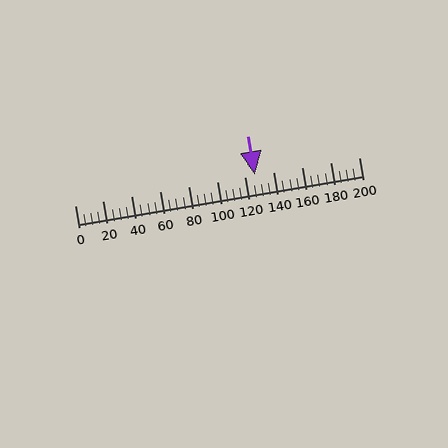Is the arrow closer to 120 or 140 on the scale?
The arrow is closer to 120.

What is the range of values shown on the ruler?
The ruler shows values from 0 to 200.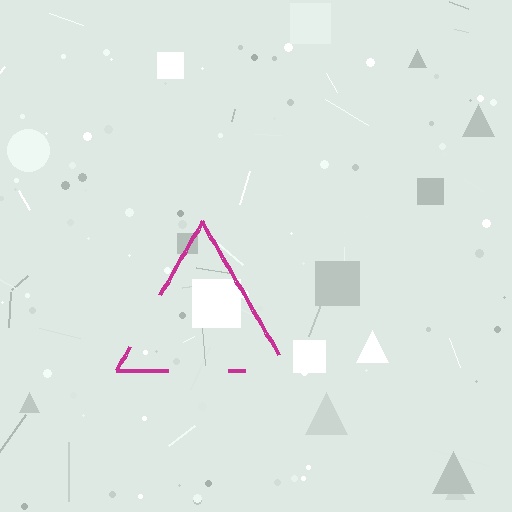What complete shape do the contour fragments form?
The contour fragments form a triangle.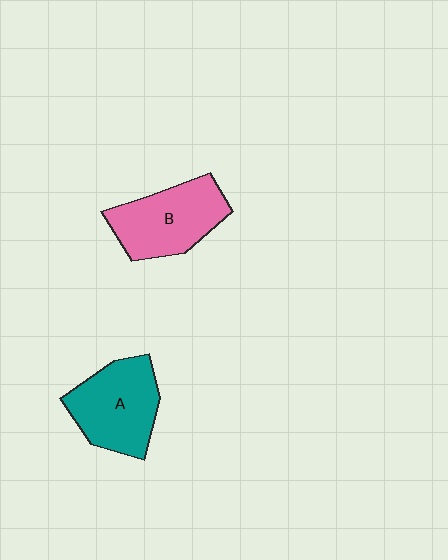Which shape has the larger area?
Shape A (teal).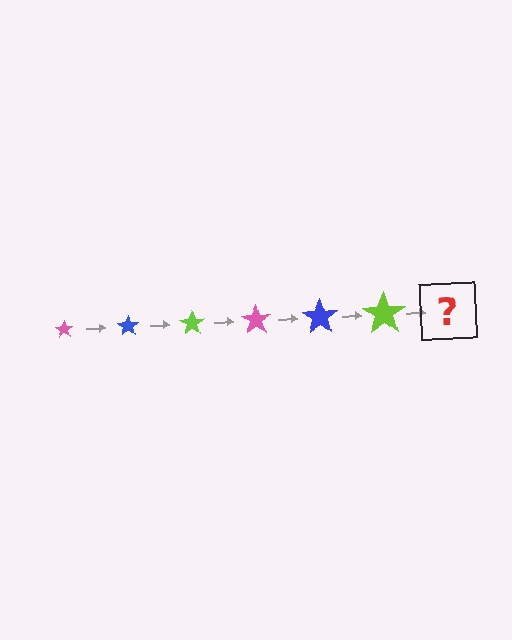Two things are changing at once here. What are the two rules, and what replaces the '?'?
The two rules are that the star grows larger each step and the color cycles through pink, blue, and lime. The '?' should be a pink star, larger than the previous one.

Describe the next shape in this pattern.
It should be a pink star, larger than the previous one.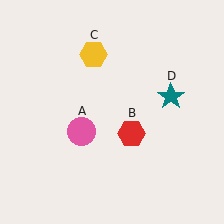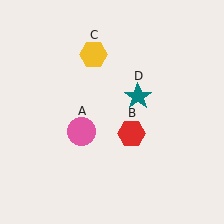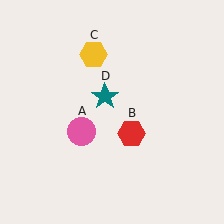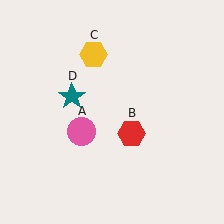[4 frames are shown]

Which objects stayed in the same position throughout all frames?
Pink circle (object A) and red hexagon (object B) and yellow hexagon (object C) remained stationary.